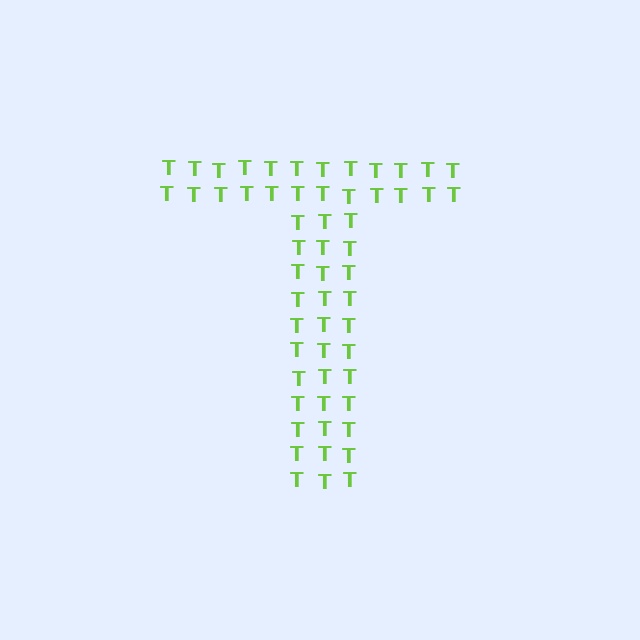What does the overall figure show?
The overall figure shows the letter T.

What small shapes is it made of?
It is made of small letter T's.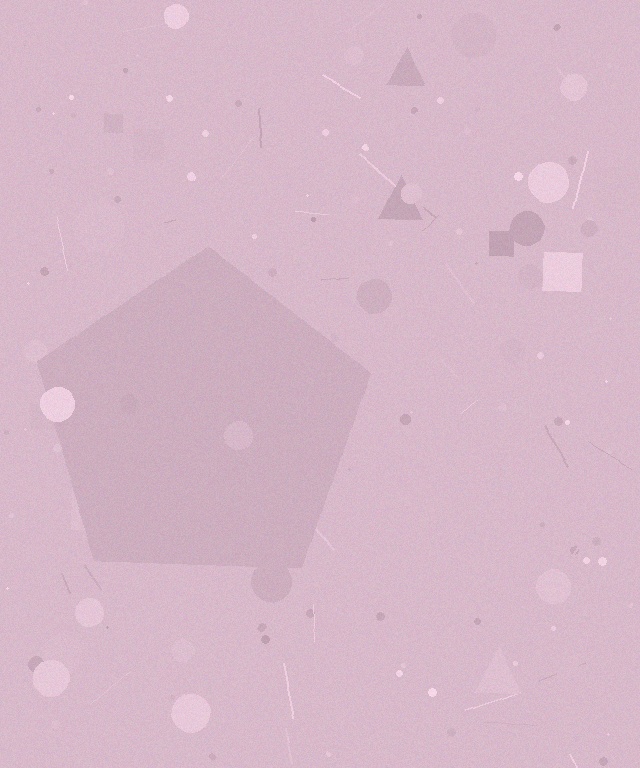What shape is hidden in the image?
A pentagon is hidden in the image.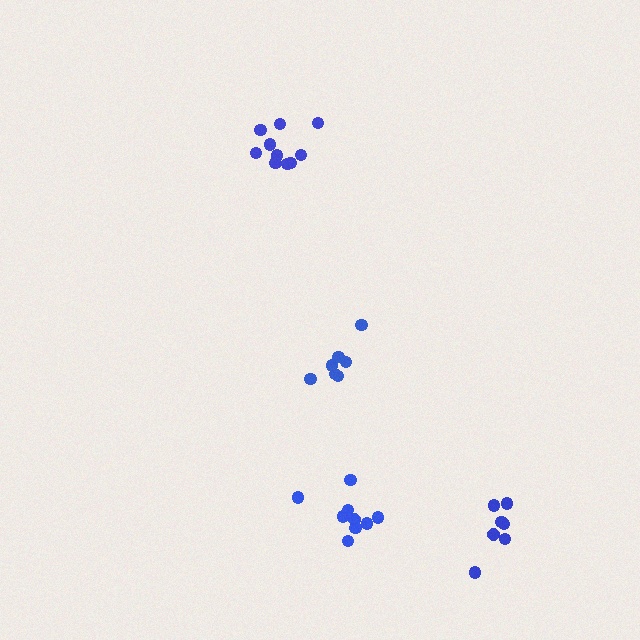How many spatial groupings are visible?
There are 4 spatial groupings.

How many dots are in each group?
Group 1: 7 dots, Group 2: 10 dots, Group 3: 7 dots, Group 4: 9 dots (33 total).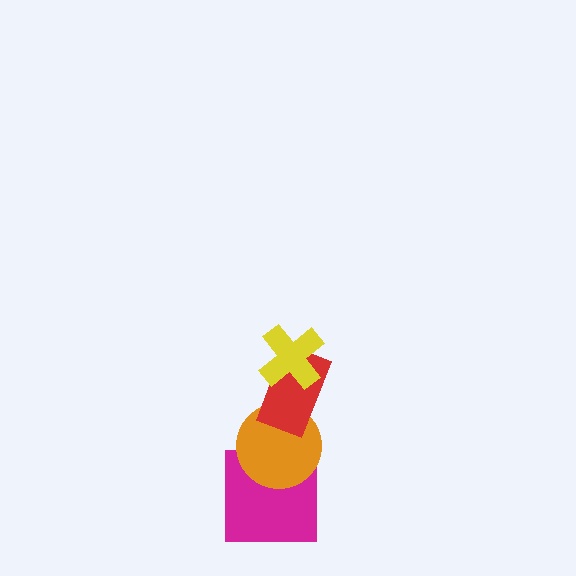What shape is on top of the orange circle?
The red rectangle is on top of the orange circle.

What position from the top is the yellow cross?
The yellow cross is 1st from the top.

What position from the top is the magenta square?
The magenta square is 4th from the top.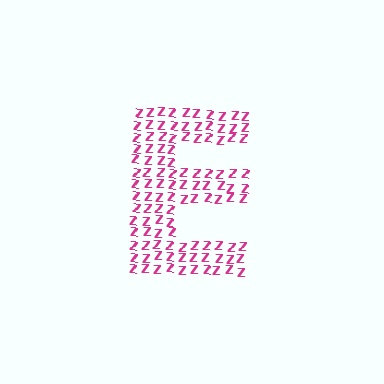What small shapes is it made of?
It is made of small letter Z's.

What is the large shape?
The large shape is the letter E.